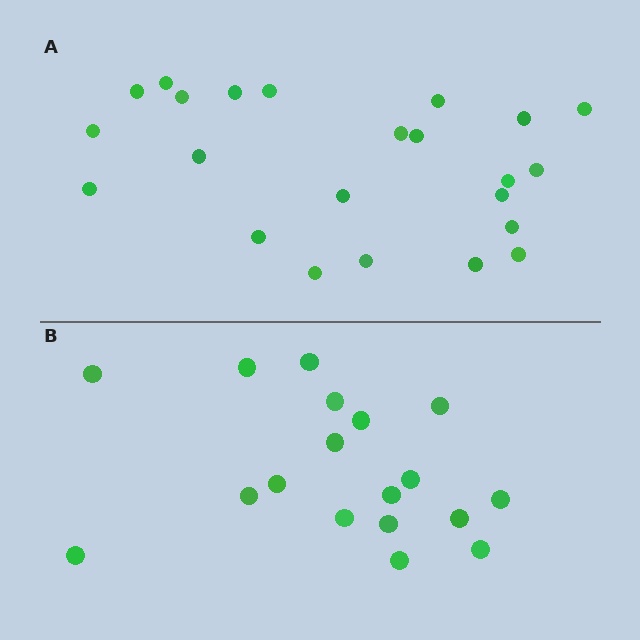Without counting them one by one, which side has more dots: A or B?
Region A (the top region) has more dots.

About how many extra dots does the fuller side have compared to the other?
Region A has about 5 more dots than region B.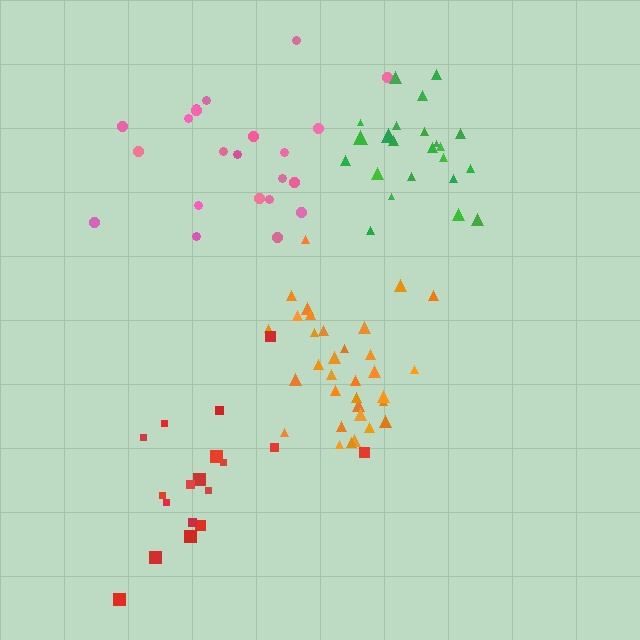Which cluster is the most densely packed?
Orange.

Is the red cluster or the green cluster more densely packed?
Green.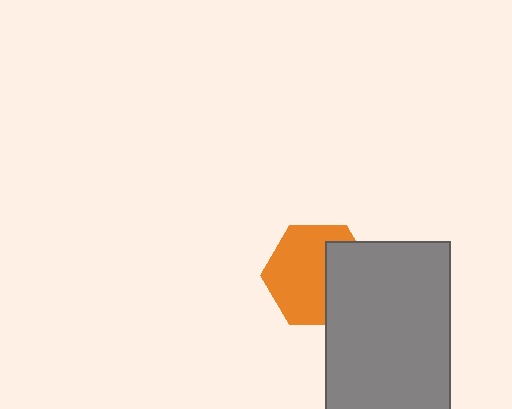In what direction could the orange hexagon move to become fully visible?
The orange hexagon could move left. That would shift it out from behind the gray rectangle entirely.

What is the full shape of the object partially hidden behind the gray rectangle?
The partially hidden object is an orange hexagon.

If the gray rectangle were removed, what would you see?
You would see the complete orange hexagon.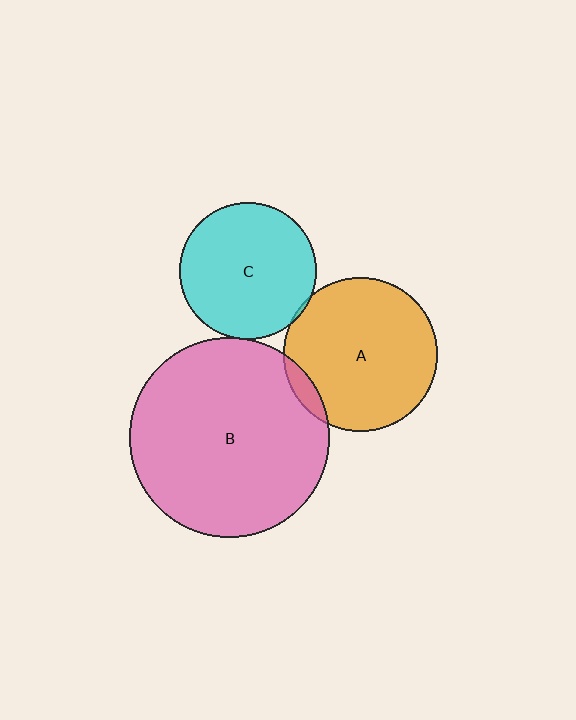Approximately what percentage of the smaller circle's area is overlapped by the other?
Approximately 5%.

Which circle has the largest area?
Circle B (pink).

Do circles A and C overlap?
Yes.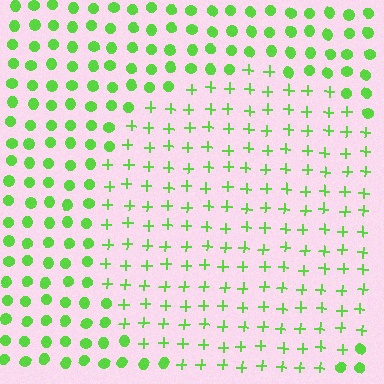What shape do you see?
I see a circle.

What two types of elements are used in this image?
The image uses plus signs inside the circle region and circles outside it.